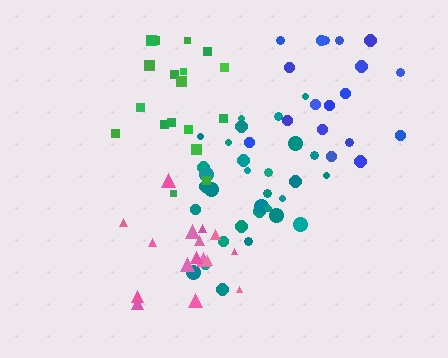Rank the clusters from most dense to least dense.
teal, green, pink, blue.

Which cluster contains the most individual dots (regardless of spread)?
Teal (31).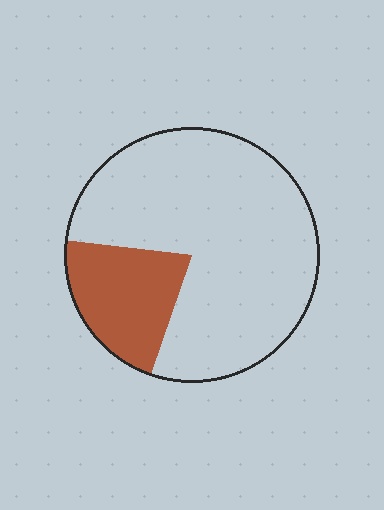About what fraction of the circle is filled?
About one fifth (1/5).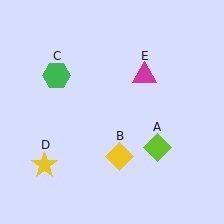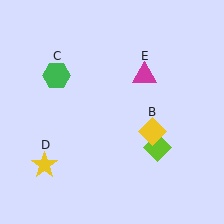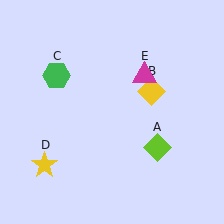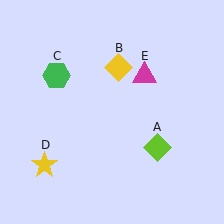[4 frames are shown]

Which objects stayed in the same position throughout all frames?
Lime diamond (object A) and green hexagon (object C) and yellow star (object D) and magenta triangle (object E) remained stationary.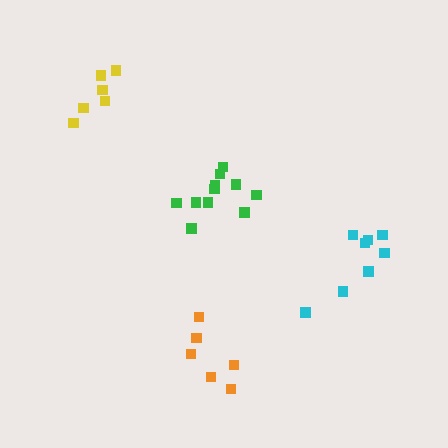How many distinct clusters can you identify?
There are 4 distinct clusters.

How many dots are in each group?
Group 1: 8 dots, Group 2: 6 dots, Group 3: 11 dots, Group 4: 6 dots (31 total).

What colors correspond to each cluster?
The clusters are colored: cyan, orange, green, yellow.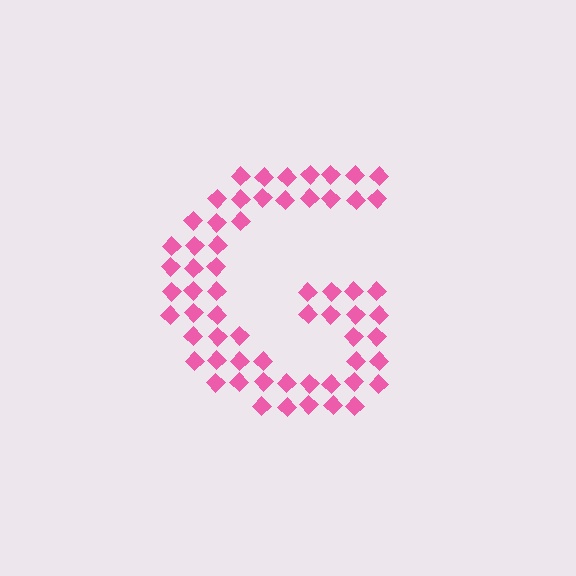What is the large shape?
The large shape is the letter G.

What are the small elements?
The small elements are diamonds.